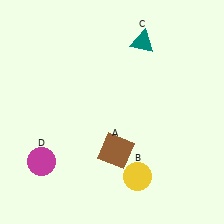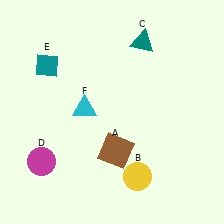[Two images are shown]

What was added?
A teal diamond (E), a cyan triangle (F) were added in Image 2.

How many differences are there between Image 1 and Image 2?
There are 2 differences between the two images.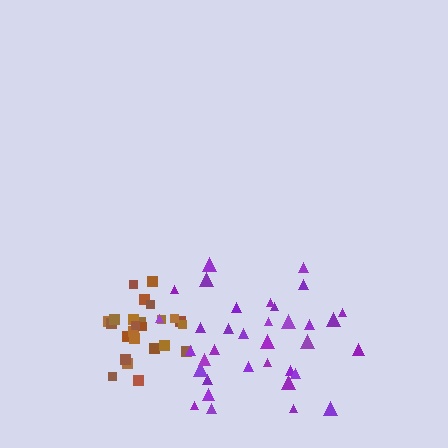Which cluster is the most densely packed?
Brown.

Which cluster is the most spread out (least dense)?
Purple.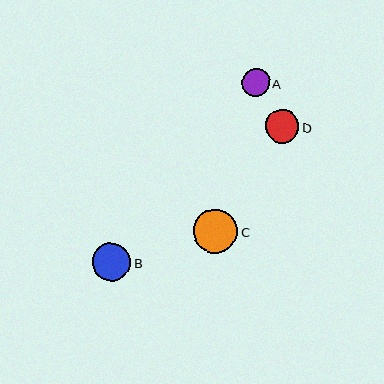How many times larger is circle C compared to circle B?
Circle C is approximately 1.1 times the size of circle B.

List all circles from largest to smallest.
From largest to smallest: C, B, D, A.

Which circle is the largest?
Circle C is the largest with a size of approximately 44 pixels.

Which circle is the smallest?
Circle A is the smallest with a size of approximately 28 pixels.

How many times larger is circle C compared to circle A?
Circle C is approximately 1.5 times the size of circle A.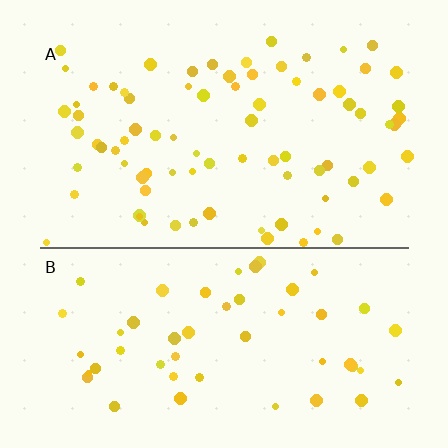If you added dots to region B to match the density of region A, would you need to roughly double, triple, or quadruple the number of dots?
Approximately double.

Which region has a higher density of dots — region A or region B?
A (the top).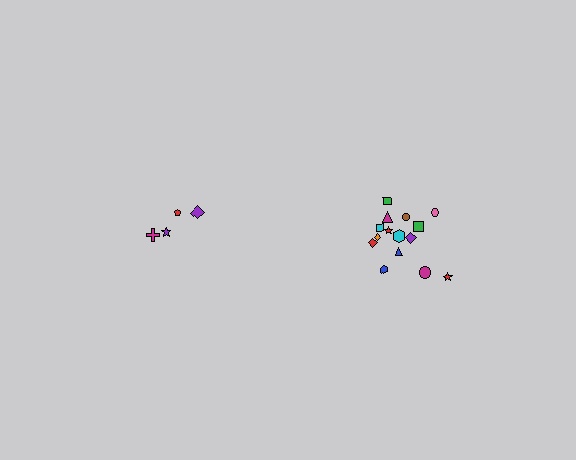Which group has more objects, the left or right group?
The right group.